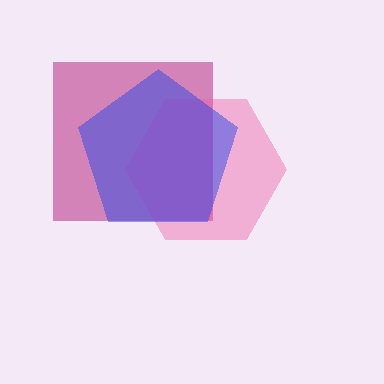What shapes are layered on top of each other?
The layered shapes are: a magenta square, a pink hexagon, a blue pentagon.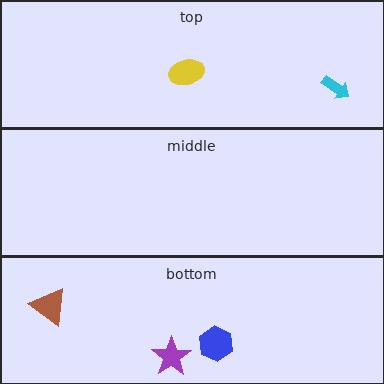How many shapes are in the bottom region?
3.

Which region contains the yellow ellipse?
The top region.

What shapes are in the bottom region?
The brown triangle, the purple star, the blue hexagon.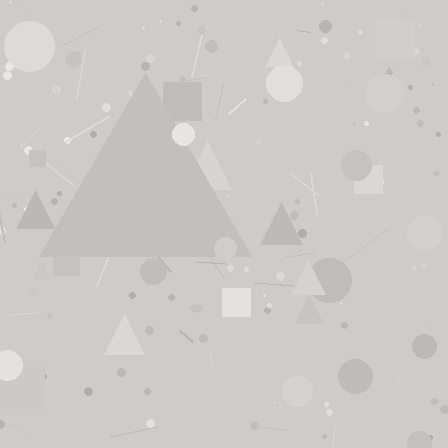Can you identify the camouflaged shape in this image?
The camouflaged shape is a triangle.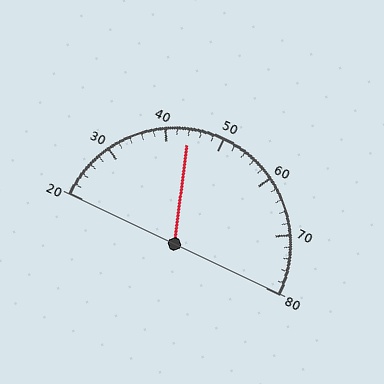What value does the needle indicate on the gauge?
The needle indicates approximately 44.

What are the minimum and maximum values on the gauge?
The gauge ranges from 20 to 80.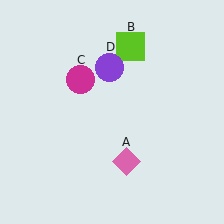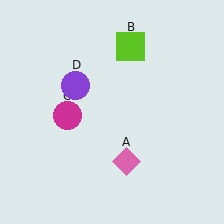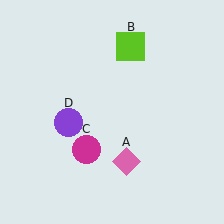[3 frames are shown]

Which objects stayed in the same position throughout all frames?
Pink diamond (object A) and lime square (object B) remained stationary.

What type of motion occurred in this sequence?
The magenta circle (object C), purple circle (object D) rotated counterclockwise around the center of the scene.